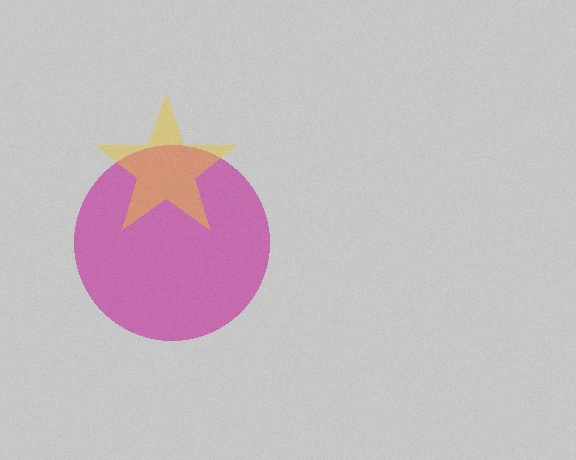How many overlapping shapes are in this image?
There are 2 overlapping shapes in the image.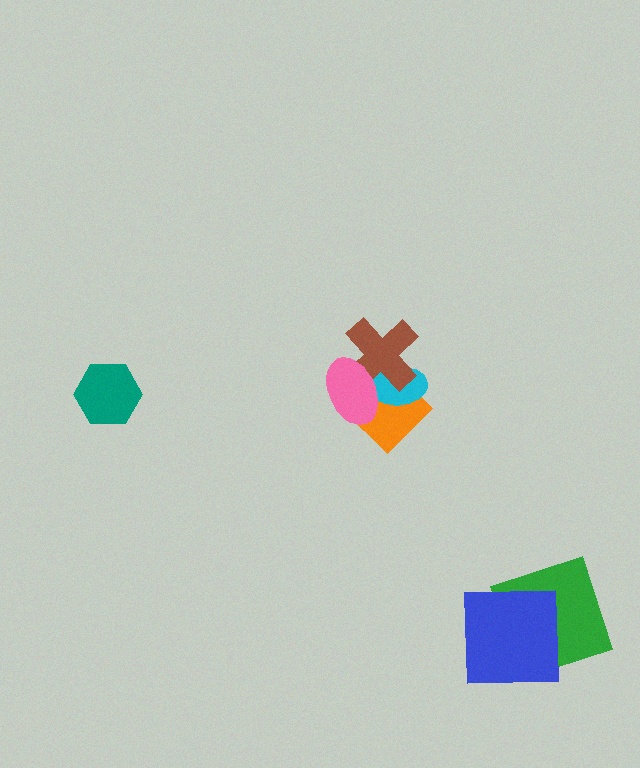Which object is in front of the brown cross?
The pink ellipse is in front of the brown cross.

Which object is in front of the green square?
The blue square is in front of the green square.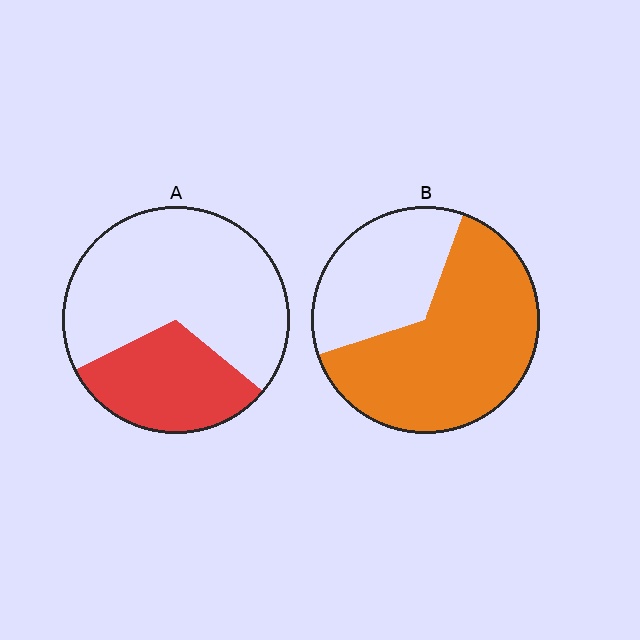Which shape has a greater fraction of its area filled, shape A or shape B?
Shape B.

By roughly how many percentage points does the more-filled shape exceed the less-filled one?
By roughly 35 percentage points (B over A).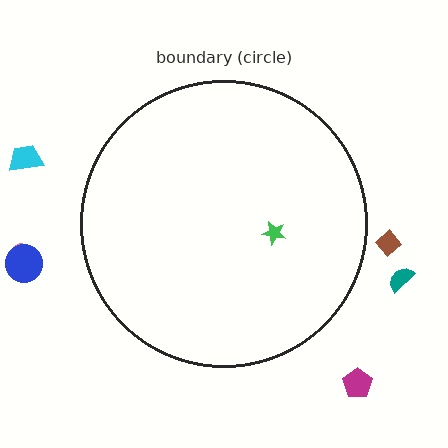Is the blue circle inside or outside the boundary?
Outside.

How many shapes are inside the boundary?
1 inside, 6 outside.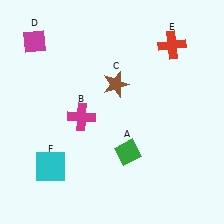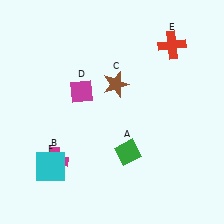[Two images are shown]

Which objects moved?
The objects that moved are: the magenta cross (B), the magenta diamond (D).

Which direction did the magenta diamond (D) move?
The magenta diamond (D) moved down.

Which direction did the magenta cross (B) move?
The magenta cross (B) moved down.